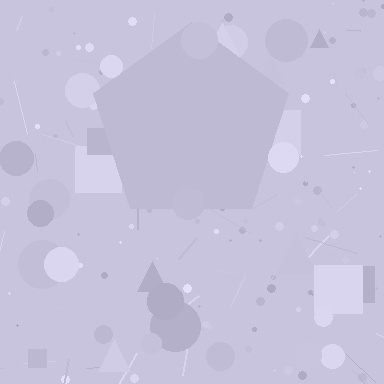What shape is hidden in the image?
A pentagon is hidden in the image.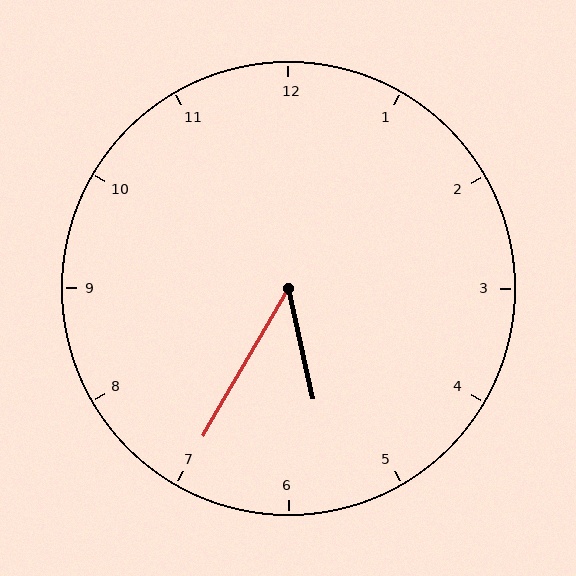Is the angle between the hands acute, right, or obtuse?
It is acute.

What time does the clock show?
5:35.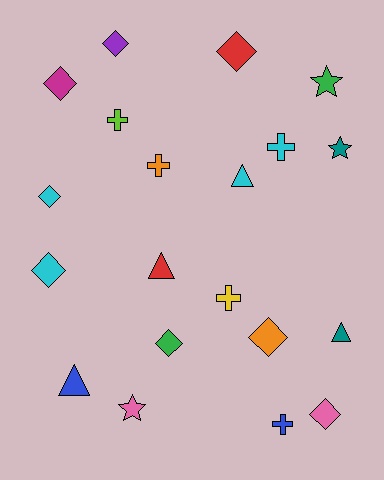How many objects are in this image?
There are 20 objects.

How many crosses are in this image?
There are 5 crosses.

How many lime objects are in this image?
There is 1 lime object.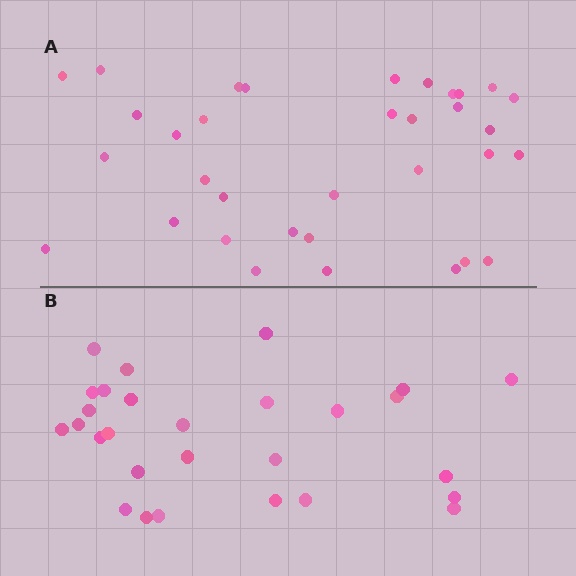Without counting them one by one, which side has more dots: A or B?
Region A (the top region) has more dots.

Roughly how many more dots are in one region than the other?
Region A has about 6 more dots than region B.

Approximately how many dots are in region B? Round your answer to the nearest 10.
About 30 dots. (The exact count is 28, which rounds to 30.)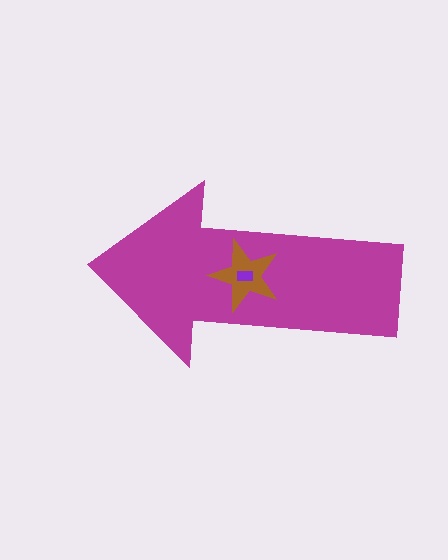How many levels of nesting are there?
3.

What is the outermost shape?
The magenta arrow.